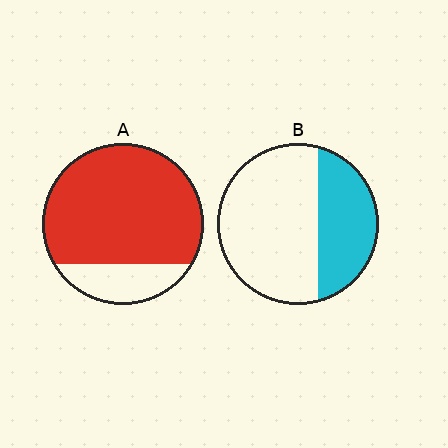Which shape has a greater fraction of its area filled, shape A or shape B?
Shape A.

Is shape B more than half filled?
No.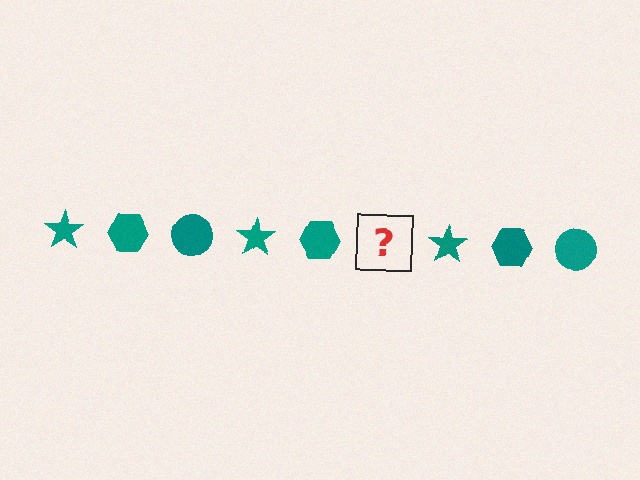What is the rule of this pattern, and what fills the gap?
The rule is that the pattern cycles through star, hexagon, circle shapes in teal. The gap should be filled with a teal circle.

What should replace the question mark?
The question mark should be replaced with a teal circle.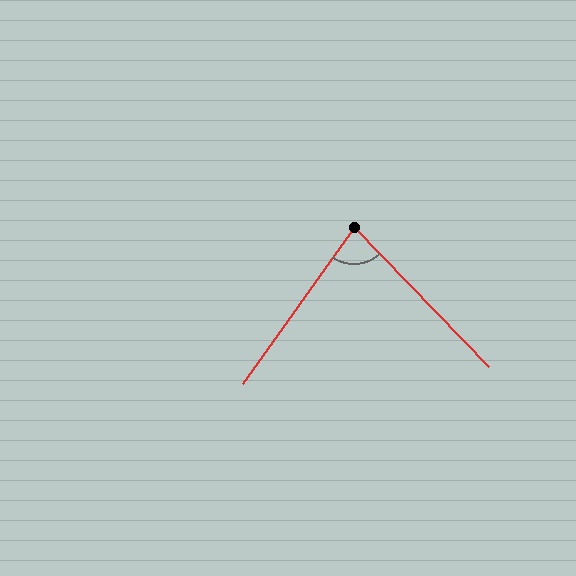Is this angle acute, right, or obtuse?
It is acute.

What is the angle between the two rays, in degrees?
Approximately 79 degrees.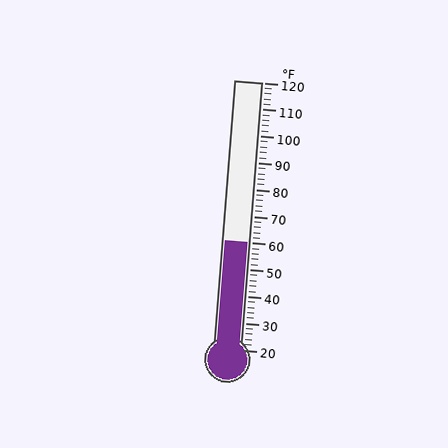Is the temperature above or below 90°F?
The temperature is below 90°F.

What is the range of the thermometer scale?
The thermometer scale ranges from 20°F to 120°F.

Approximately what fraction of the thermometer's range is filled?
The thermometer is filled to approximately 40% of its range.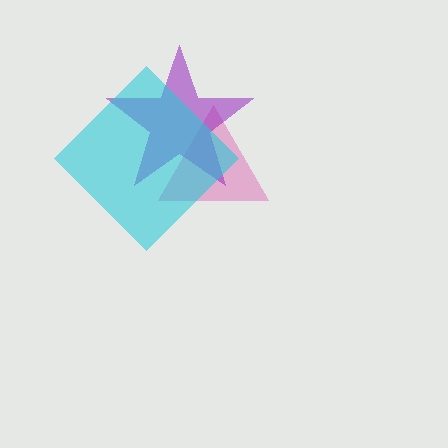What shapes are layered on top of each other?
The layered shapes are: a pink triangle, a purple star, a cyan diamond.